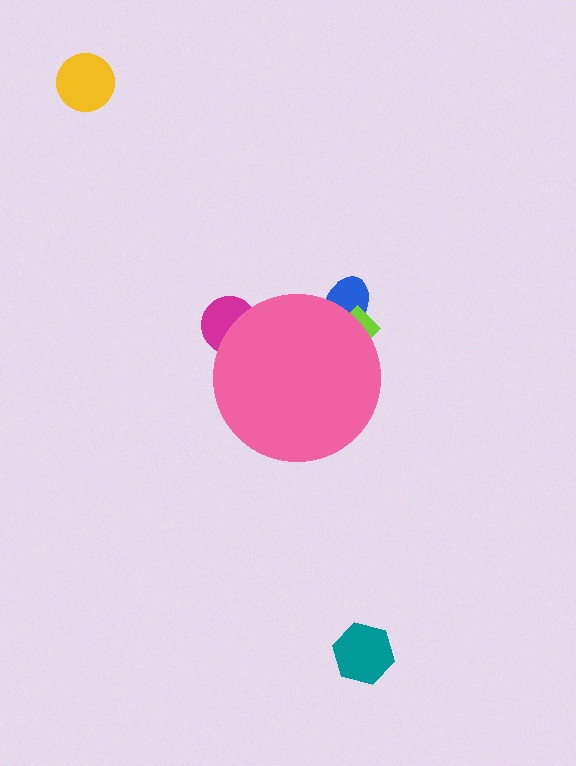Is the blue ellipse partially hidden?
Yes, the blue ellipse is partially hidden behind the pink circle.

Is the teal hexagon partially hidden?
No, the teal hexagon is fully visible.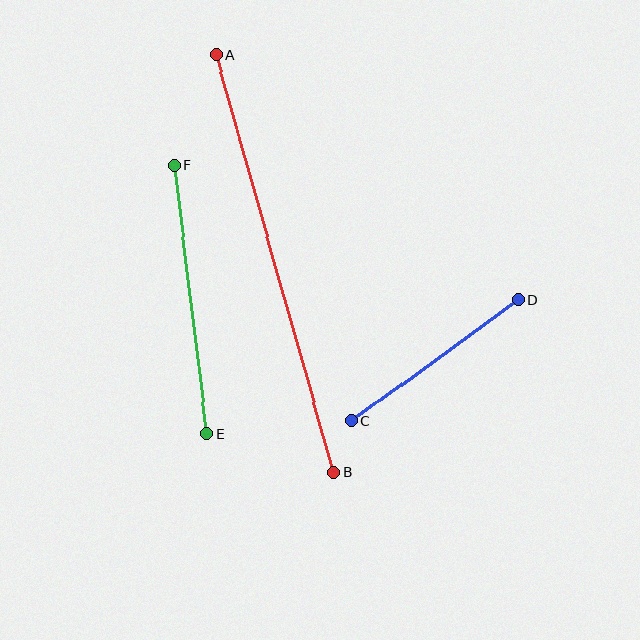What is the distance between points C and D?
The distance is approximately 206 pixels.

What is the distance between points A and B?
The distance is approximately 433 pixels.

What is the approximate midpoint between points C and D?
The midpoint is at approximately (435, 360) pixels.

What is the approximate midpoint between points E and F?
The midpoint is at approximately (191, 300) pixels.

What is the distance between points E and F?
The distance is approximately 271 pixels.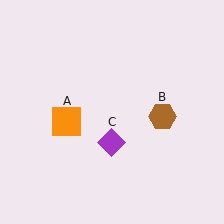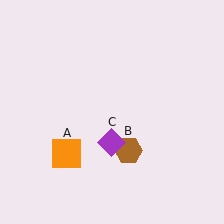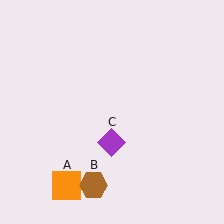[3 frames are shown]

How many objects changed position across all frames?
2 objects changed position: orange square (object A), brown hexagon (object B).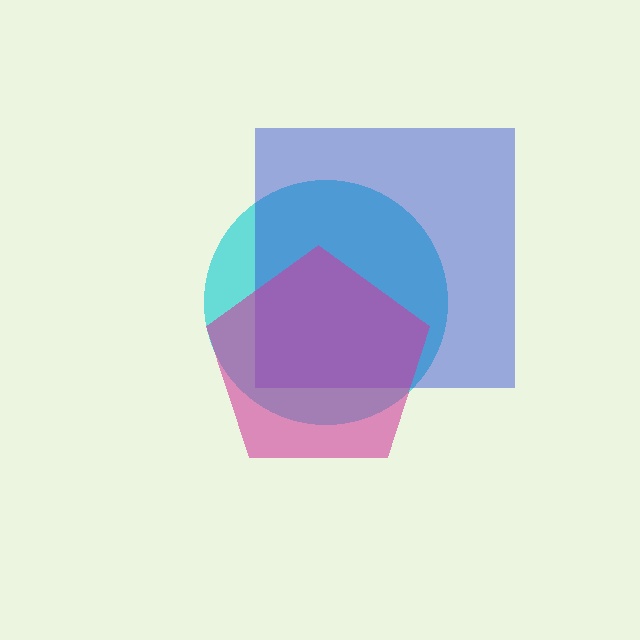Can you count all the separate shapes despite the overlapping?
Yes, there are 3 separate shapes.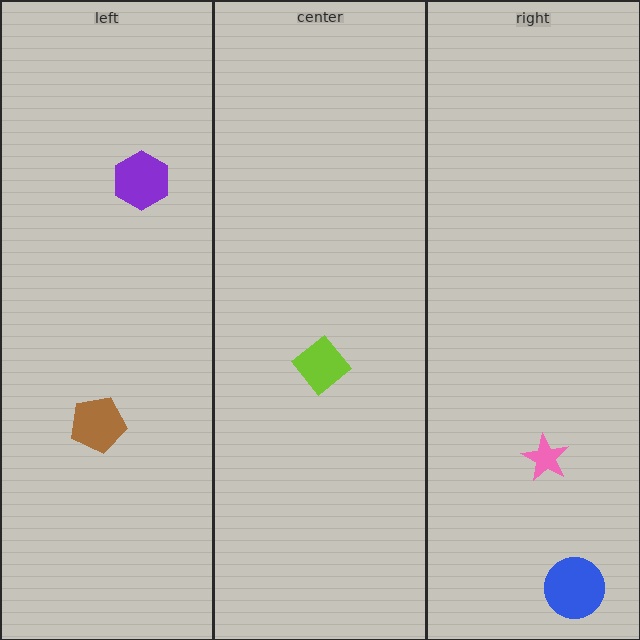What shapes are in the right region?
The pink star, the blue circle.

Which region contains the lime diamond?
The center region.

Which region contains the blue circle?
The right region.